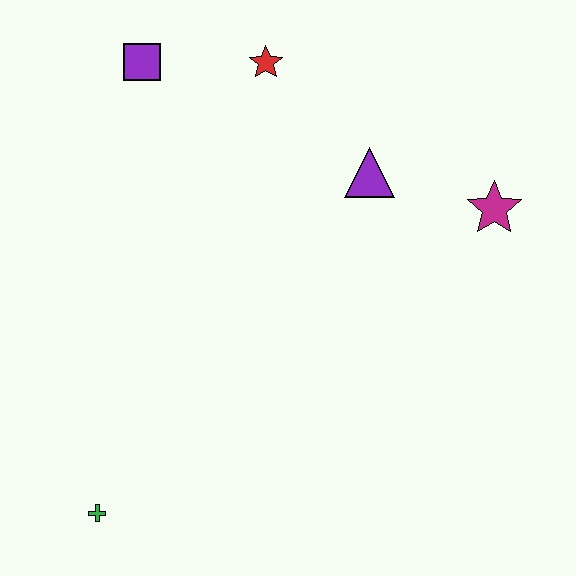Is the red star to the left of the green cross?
No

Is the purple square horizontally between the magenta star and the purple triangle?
No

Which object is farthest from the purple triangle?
The green cross is farthest from the purple triangle.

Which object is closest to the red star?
The purple square is closest to the red star.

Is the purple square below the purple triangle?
No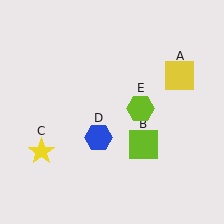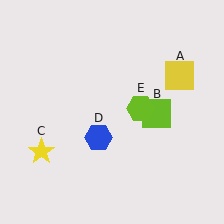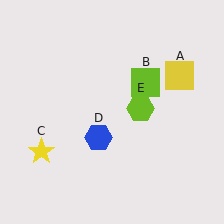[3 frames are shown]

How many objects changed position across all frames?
1 object changed position: lime square (object B).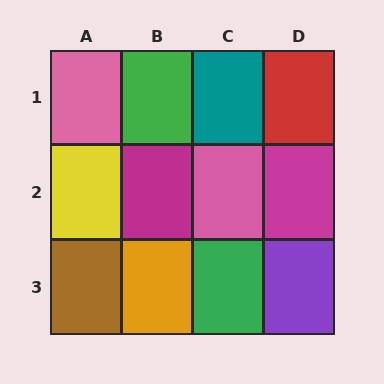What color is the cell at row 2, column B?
Magenta.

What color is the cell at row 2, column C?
Pink.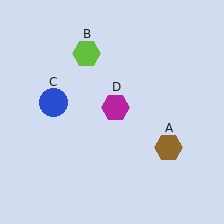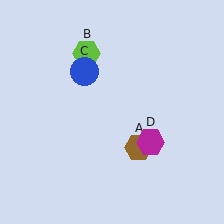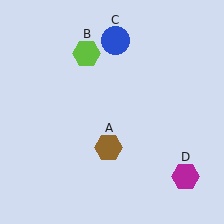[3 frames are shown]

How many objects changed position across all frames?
3 objects changed position: brown hexagon (object A), blue circle (object C), magenta hexagon (object D).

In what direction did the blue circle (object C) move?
The blue circle (object C) moved up and to the right.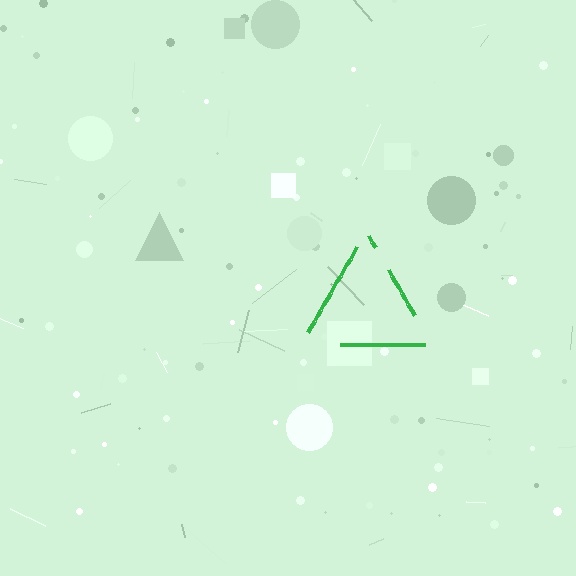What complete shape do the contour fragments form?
The contour fragments form a triangle.